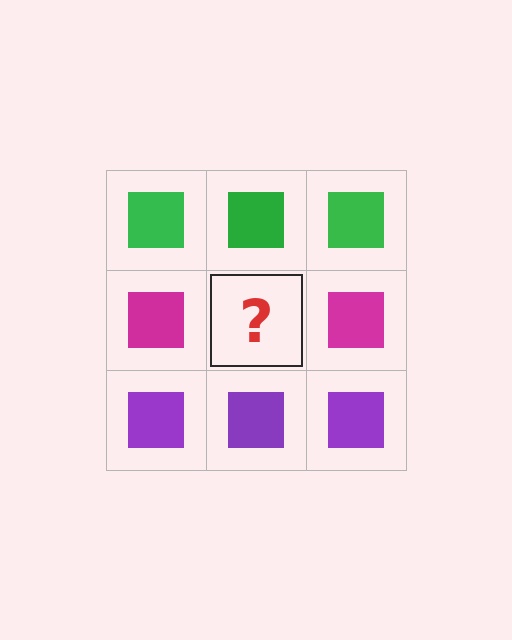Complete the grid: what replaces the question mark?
The question mark should be replaced with a magenta square.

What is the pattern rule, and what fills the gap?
The rule is that each row has a consistent color. The gap should be filled with a magenta square.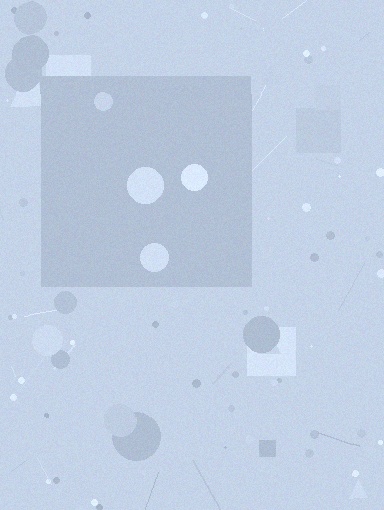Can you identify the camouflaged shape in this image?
The camouflaged shape is a square.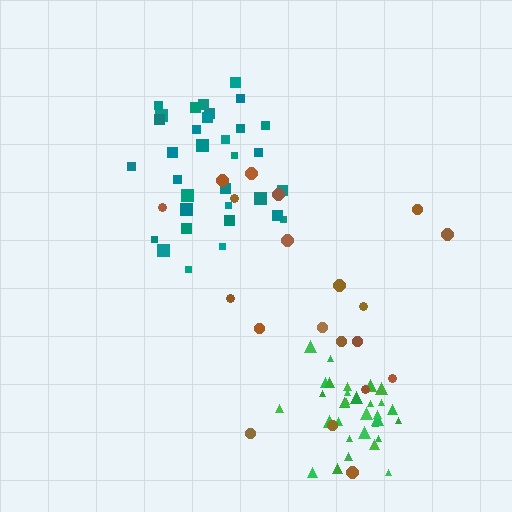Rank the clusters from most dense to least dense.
green, teal, brown.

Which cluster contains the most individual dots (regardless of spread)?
Teal (34).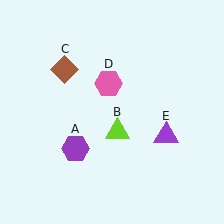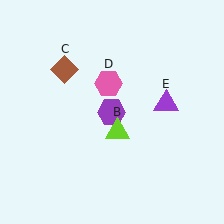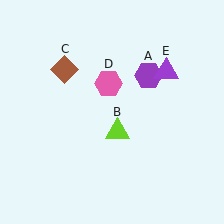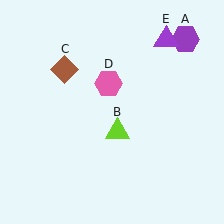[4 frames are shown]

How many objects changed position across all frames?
2 objects changed position: purple hexagon (object A), purple triangle (object E).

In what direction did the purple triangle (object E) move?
The purple triangle (object E) moved up.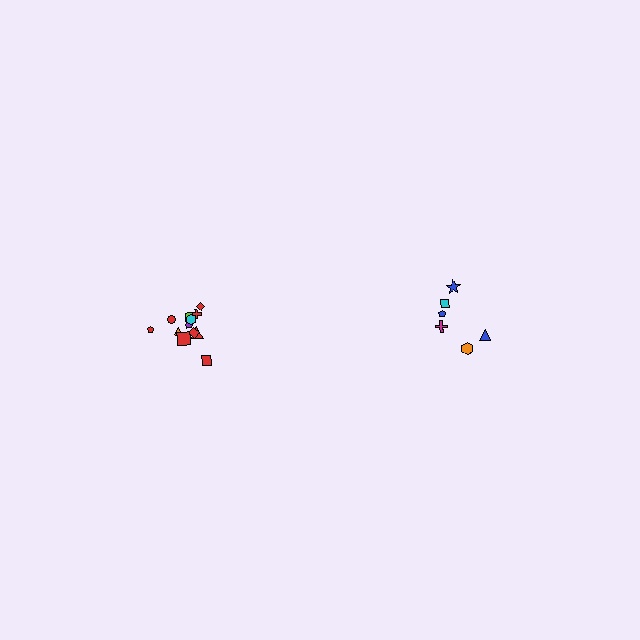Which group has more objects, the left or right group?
The left group.